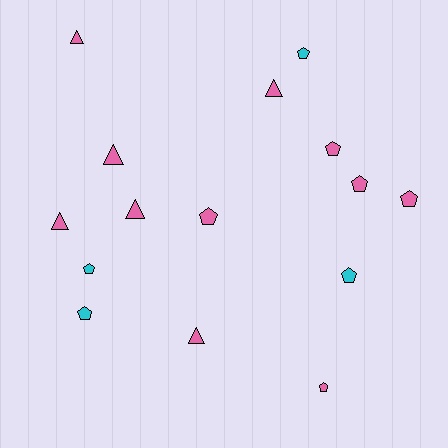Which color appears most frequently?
Pink, with 11 objects.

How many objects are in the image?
There are 15 objects.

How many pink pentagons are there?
There are 5 pink pentagons.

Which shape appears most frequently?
Pentagon, with 9 objects.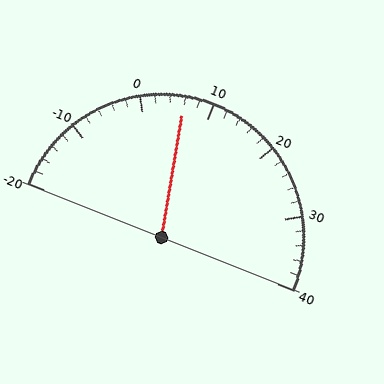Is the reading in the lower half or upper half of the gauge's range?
The reading is in the lower half of the range (-20 to 40).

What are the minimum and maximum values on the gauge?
The gauge ranges from -20 to 40.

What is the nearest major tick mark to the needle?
The nearest major tick mark is 10.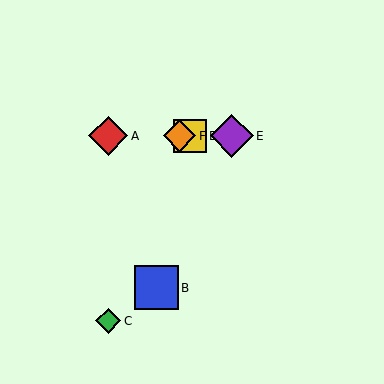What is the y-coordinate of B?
Object B is at y≈288.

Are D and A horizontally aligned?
Yes, both are at y≈136.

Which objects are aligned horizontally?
Objects A, D, E, F are aligned horizontally.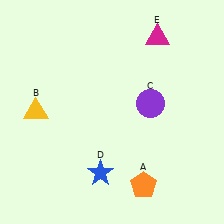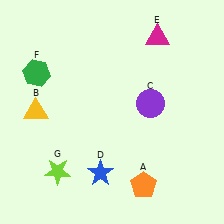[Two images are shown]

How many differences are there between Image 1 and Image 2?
There are 2 differences between the two images.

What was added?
A green hexagon (F), a lime star (G) were added in Image 2.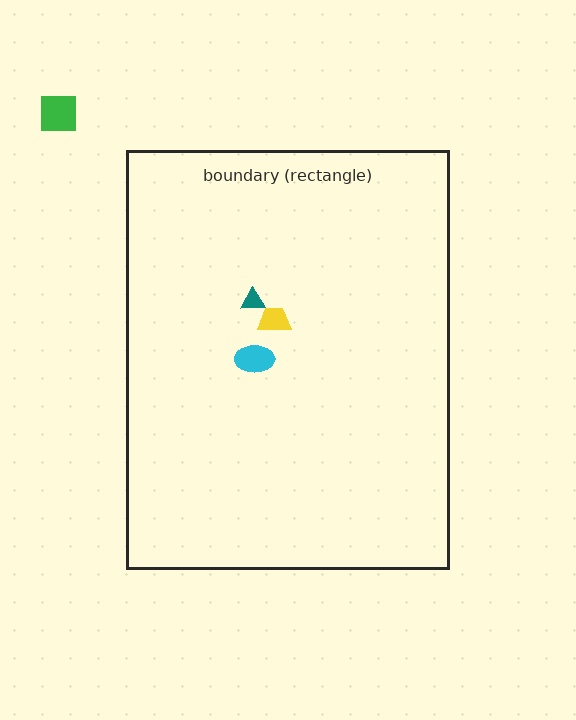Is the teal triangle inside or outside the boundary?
Inside.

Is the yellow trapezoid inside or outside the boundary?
Inside.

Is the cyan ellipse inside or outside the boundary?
Inside.